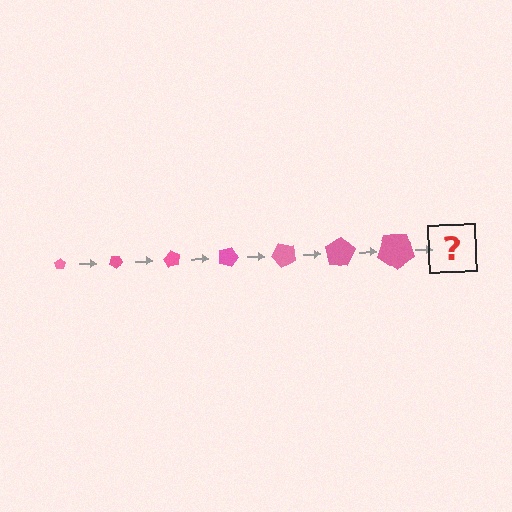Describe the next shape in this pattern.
It should be a pentagon, larger than the previous one and rotated 210 degrees from the start.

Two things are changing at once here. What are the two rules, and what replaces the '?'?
The two rules are that the pentagon grows larger each step and it rotates 30 degrees each step. The '?' should be a pentagon, larger than the previous one and rotated 210 degrees from the start.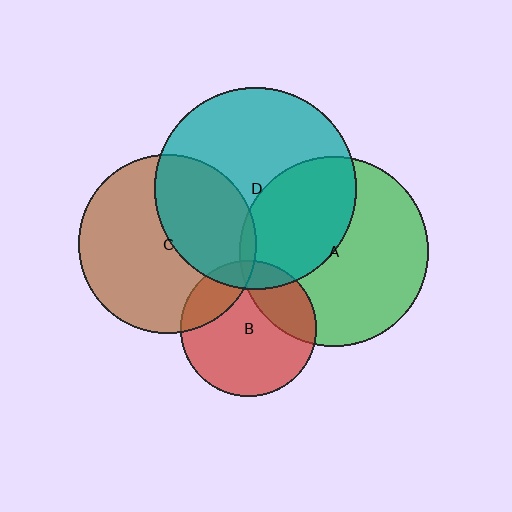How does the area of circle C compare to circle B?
Approximately 1.7 times.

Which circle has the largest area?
Circle D (teal).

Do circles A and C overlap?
Yes.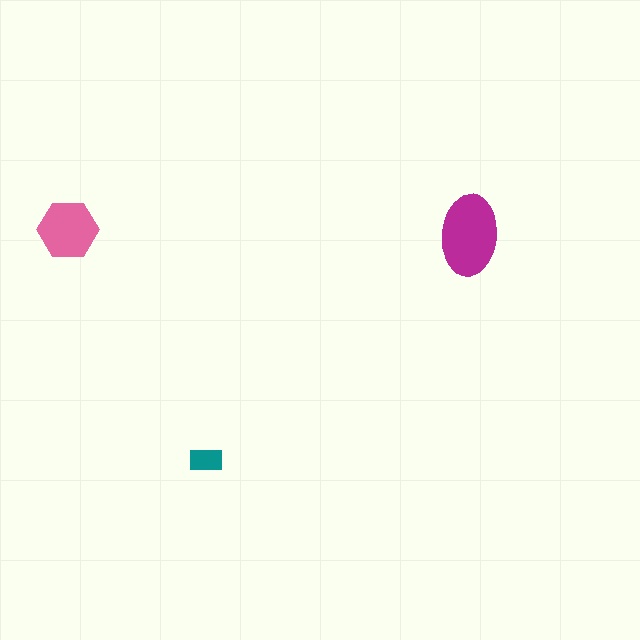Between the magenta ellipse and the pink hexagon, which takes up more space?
The magenta ellipse.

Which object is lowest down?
The teal rectangle is bottommost.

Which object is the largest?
The magenta ellipse.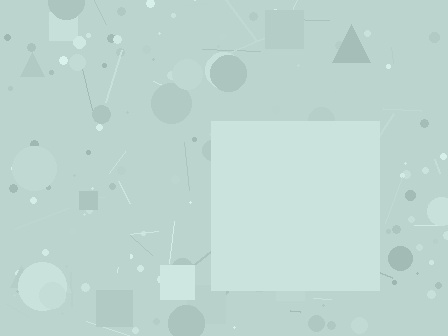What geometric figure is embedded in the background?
A square is embedded in the background.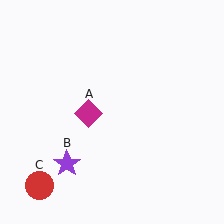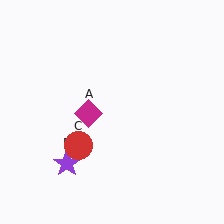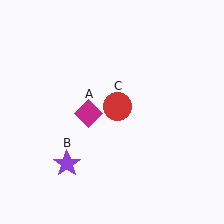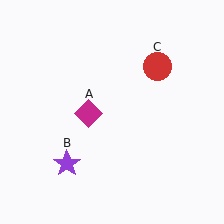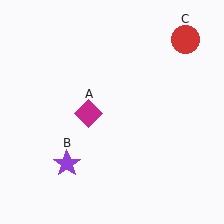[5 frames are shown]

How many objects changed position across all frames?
1 object changed position: red circle (object C).